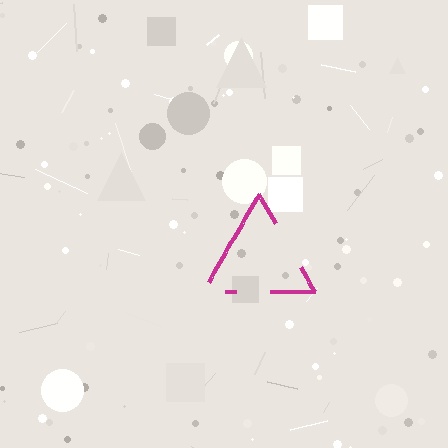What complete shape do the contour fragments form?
The contour fragments form a triangle.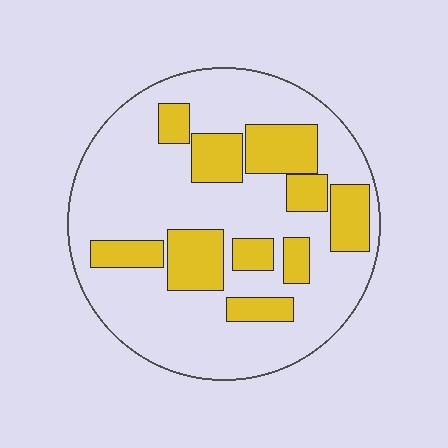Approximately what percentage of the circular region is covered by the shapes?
Approximately 30%.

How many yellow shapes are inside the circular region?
10.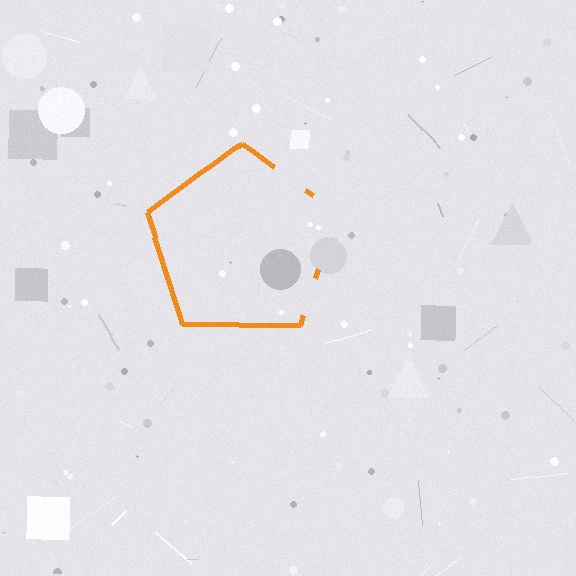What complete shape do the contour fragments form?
The contour fragments form a pentagon.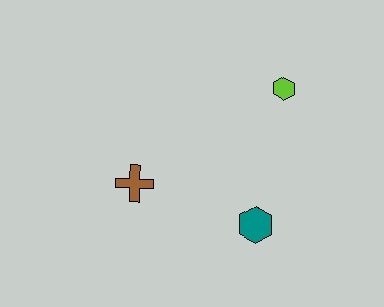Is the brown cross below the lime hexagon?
Yes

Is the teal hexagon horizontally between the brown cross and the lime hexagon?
Yes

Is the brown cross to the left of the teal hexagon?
Yes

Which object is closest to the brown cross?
The teal hexagon is closest to the brown cross.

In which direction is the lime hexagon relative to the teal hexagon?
The lime hexagon is above the teal hexagon.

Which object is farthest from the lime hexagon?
The brown cross is farthest from the lime hexagon.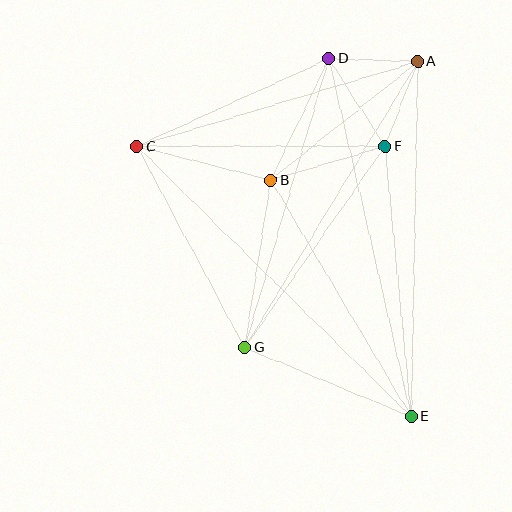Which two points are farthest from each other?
Points C and E are farthest from each other.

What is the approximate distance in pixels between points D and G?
The distance between D and G is approximately 301 pixels.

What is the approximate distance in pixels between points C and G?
The distance between C and G is approximately 228 pixels.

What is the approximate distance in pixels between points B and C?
The distance between B and C is approximately 138 pixels.